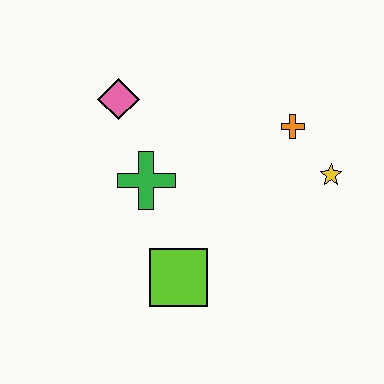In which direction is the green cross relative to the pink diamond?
The green cross is below the pink diamond.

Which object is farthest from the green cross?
The yellow star is farthest from the green cross.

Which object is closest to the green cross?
The pink diamond is closest to the green cross.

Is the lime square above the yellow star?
No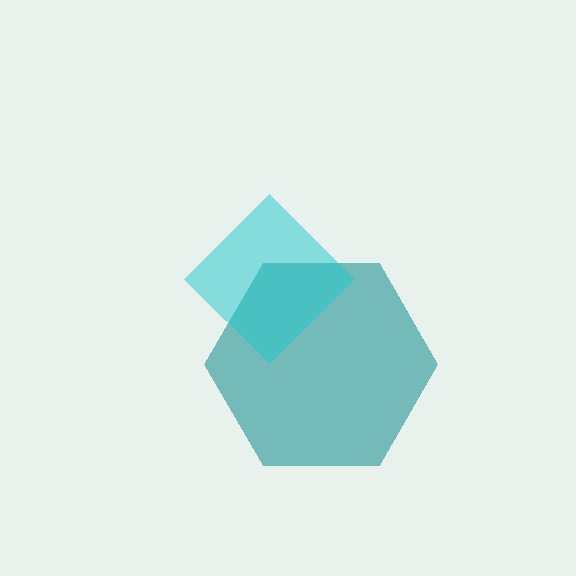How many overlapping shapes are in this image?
There are 2 overlapping shapes in the image.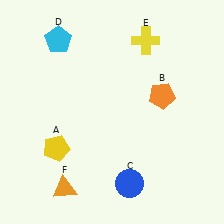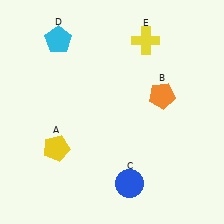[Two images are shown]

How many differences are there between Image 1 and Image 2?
There is 1 difference between the two images.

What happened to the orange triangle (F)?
The orange triangle (F) was removed in Image 2. It was in the bottom-left area of Image 1.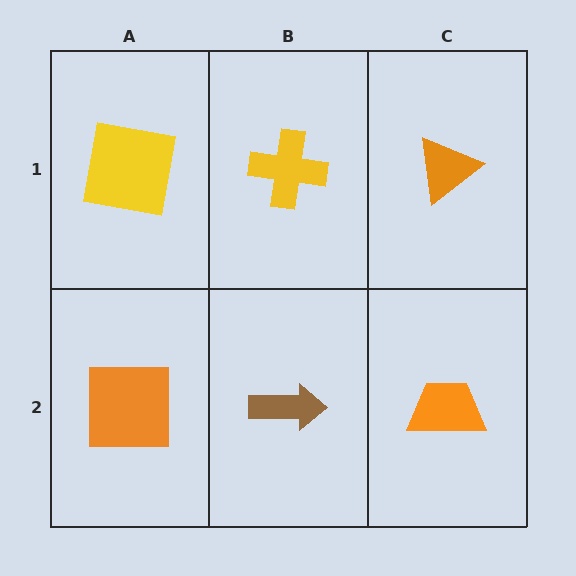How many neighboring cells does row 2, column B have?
3.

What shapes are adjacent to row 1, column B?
A brown arrow (row 2, column B), a yellow square (row 1, column A), an orange triangle (row 1, column C).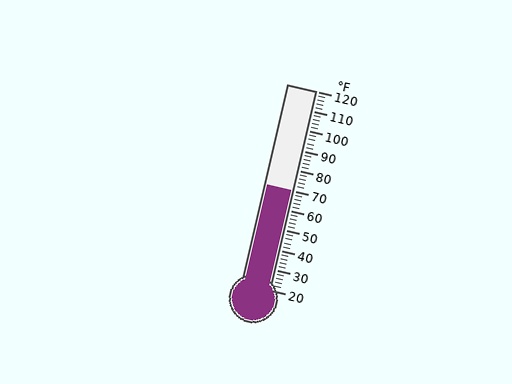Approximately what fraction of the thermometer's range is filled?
The thermometer is filled to approximately 50% of its range.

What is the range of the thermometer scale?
The thermometer scale ranges from 20°F to 120°F.